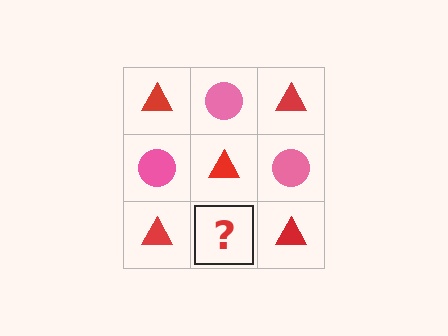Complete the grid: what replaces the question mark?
The question mark should be replaced with a pink circle.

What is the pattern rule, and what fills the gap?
The rule is that it alternates red triangle and pink circle in a checkerboard pattern. The gap should be filled with a pink circle.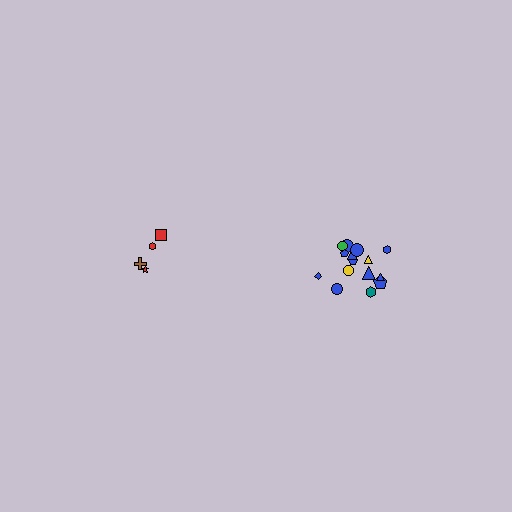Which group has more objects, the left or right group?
The right group.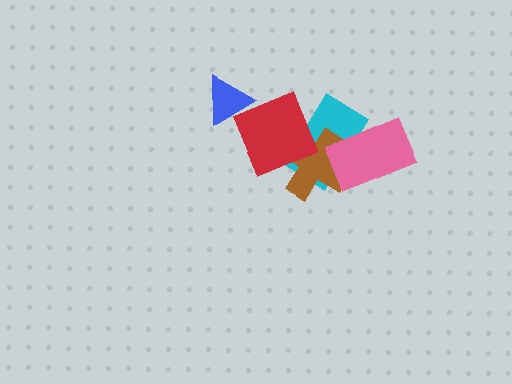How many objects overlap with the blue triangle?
1 object overlaps with the blue triangle.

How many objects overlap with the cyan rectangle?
3 objects overlap with the cyan rectangle.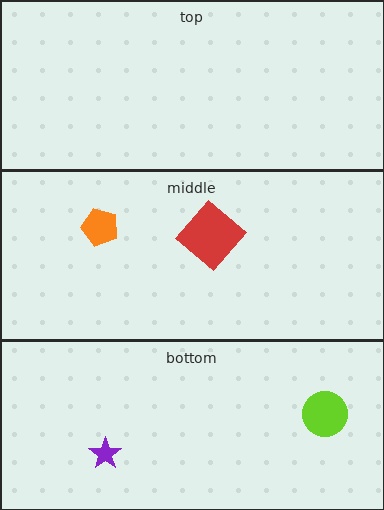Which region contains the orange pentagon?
The middle region.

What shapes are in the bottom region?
The lime circle, the purple star.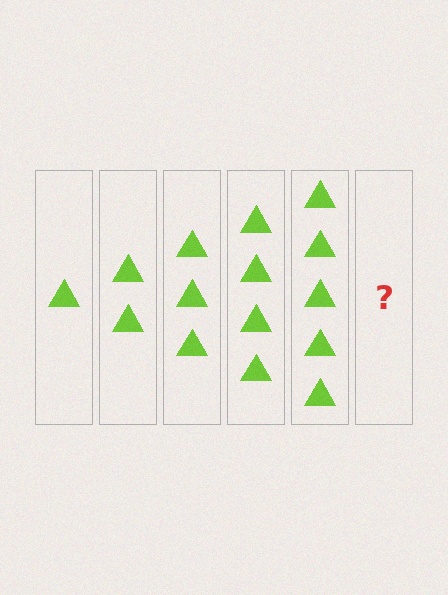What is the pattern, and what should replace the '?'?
The pattern is that each step adds one more triangle. The '?' should be 6 triangles.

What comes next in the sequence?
The next element should be 6 triangles.